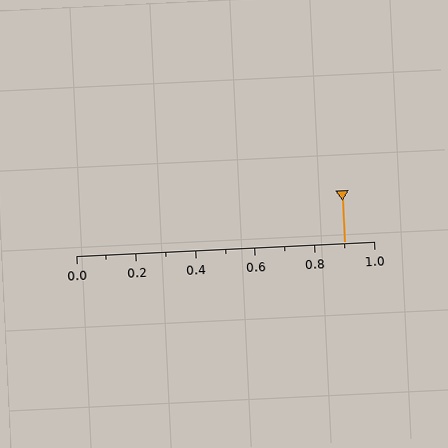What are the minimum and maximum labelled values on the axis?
The axis runs from 0.0 to 1.0.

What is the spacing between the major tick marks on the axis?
The major ticks are spaced 0.2 apart.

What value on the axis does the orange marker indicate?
The marker indicates approximately 0.9.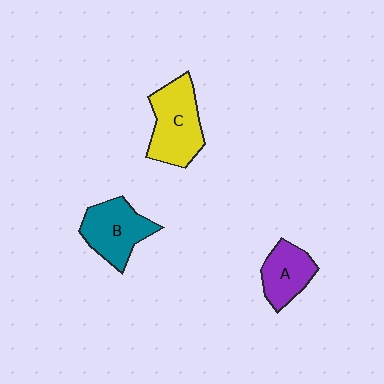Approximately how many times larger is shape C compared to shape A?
Approximately 1.5 times.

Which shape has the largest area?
Shape C (yellow).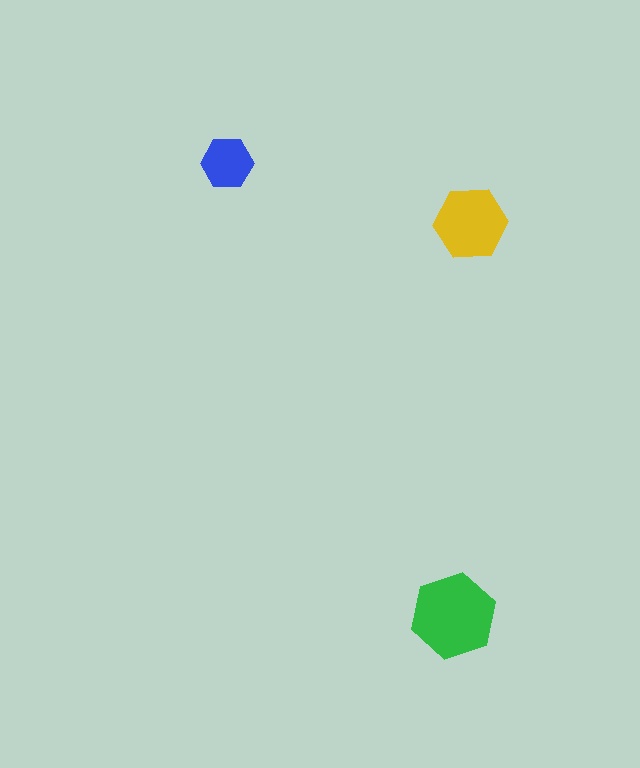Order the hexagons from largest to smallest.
the green one, the yellow one, the blue one.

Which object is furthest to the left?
The blue hexagon is leftmost.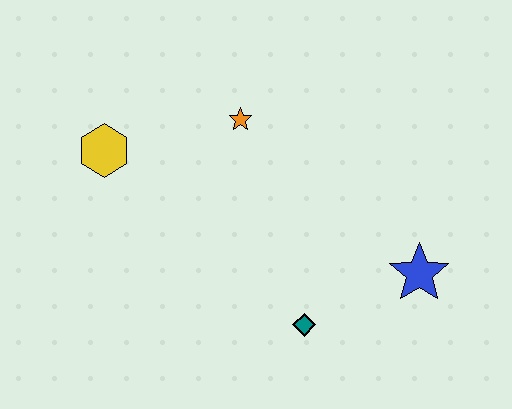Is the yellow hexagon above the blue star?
Yes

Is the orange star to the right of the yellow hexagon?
Yes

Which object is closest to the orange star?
The yellow hexagon is closest to the orange star.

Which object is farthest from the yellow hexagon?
The blue star is farthest from the yellow hexagon.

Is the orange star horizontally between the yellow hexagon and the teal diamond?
Yes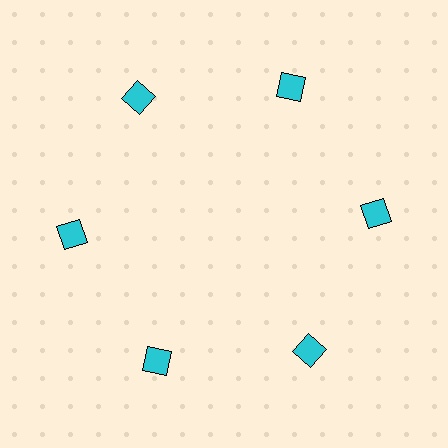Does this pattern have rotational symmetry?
Yes, this pattern has 6-fold rotational symmetry. It looks the same after rotating 60 degrees around the center.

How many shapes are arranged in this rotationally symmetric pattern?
There are 6 shapes, arranged in 6 groups of 1.